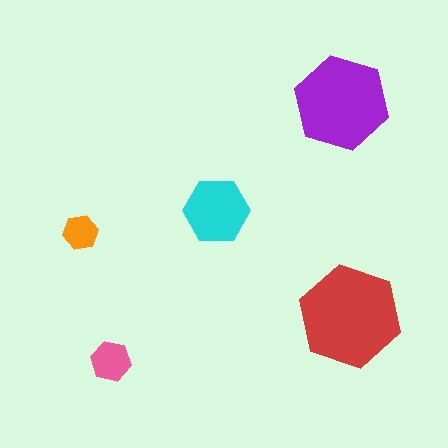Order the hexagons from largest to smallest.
the red one, the purple one, the cyan one, the pink one, the orange one.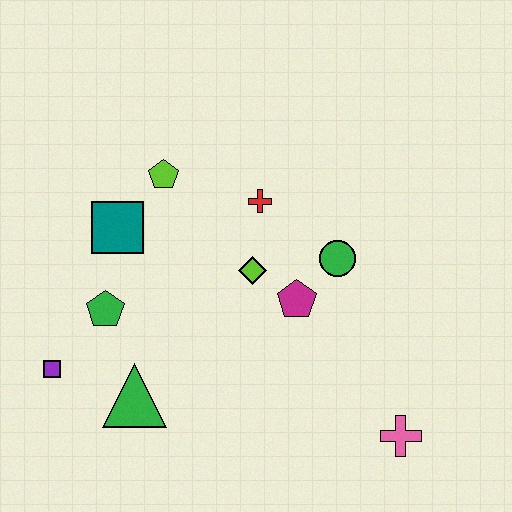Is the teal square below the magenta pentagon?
No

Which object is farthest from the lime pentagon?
The pink cross is farthest from the lime pentagon.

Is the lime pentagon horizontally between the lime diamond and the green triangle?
Yes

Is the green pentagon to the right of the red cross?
No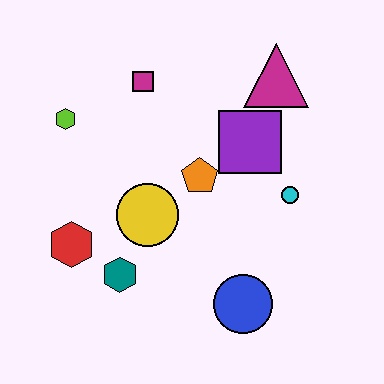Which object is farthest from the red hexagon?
The magenta triangle is farthest from the red hexagon.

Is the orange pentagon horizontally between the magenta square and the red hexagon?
No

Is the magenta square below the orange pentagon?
No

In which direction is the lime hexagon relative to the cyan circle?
The lime hexagon is to the left of the cyan circle.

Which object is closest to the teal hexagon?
The red hexagon is closest to the teal hexagon.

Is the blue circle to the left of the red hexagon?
No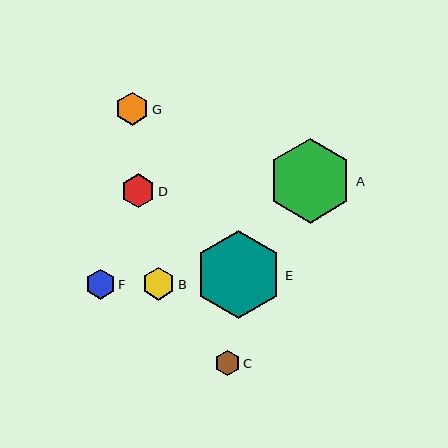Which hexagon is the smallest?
Hexagon C is the smallest with a size of approximately 25 pixels.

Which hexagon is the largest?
Hexagon E is the largest with a size of approximately 88 pixels.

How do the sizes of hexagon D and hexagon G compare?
Hexagon D and hexagon G are approximately the same size.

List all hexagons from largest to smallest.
From largest to smallest: E, A, D, G, B, F, C.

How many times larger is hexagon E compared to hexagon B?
Hexagon E is approximately 2.7 times the size of hexagon B.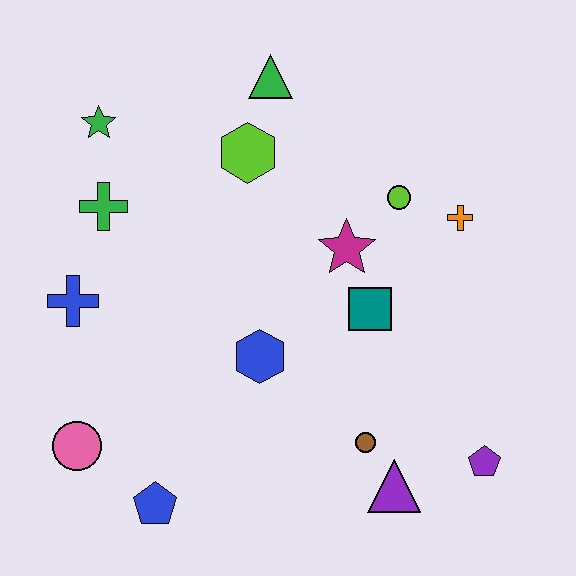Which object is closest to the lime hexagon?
The green triangle is closest to the lime hexagon.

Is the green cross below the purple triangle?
No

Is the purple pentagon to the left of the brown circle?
No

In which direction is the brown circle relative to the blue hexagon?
The brown circle is to the right of the blue hexagon.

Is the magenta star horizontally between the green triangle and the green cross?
No